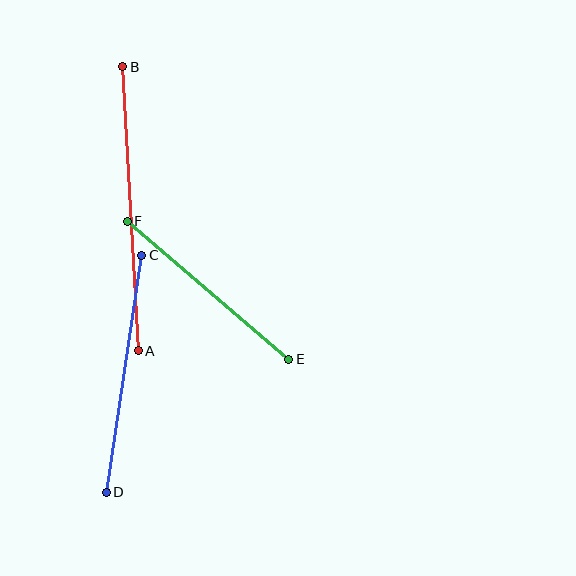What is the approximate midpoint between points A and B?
The midpoint is at approximately (130, 209) pixels.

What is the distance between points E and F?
The distance is approximately 213 pixels.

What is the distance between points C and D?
The distance is approximately 240 pixels.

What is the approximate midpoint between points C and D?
The midpoint is at approximately (124, 374) pixels.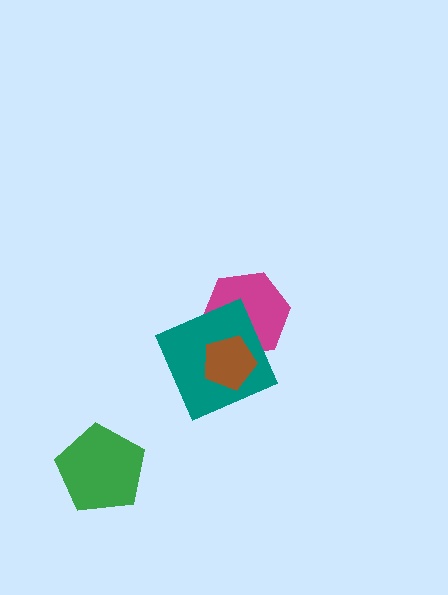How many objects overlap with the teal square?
2 objects overlap with the teal square.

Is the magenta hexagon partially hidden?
Yes, it is partially covered by another shape.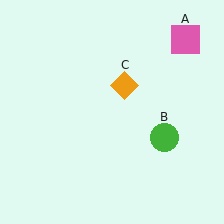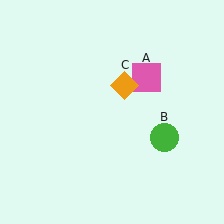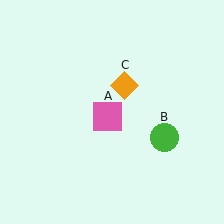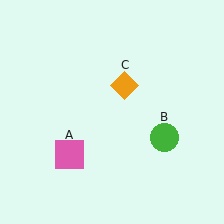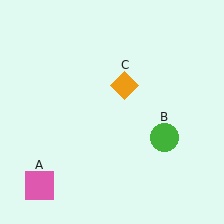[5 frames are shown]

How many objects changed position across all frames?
1 object changed position: pink square (object A).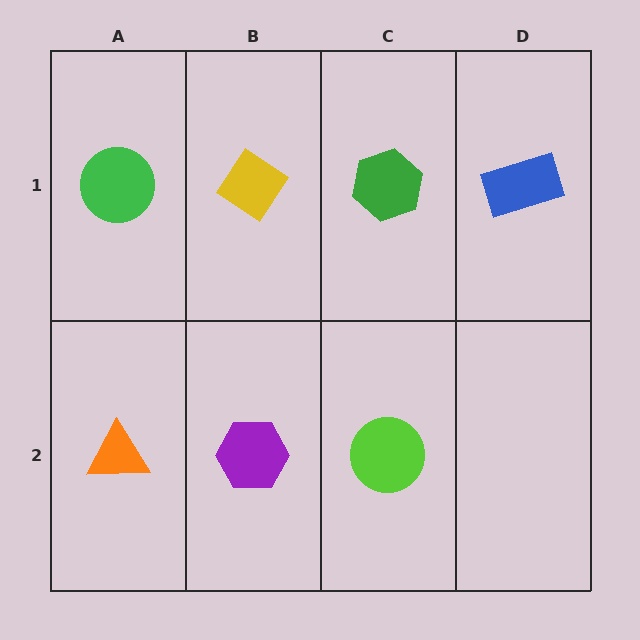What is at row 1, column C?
A green hexagon.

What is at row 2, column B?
A purple hexagon.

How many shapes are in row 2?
3 shapes.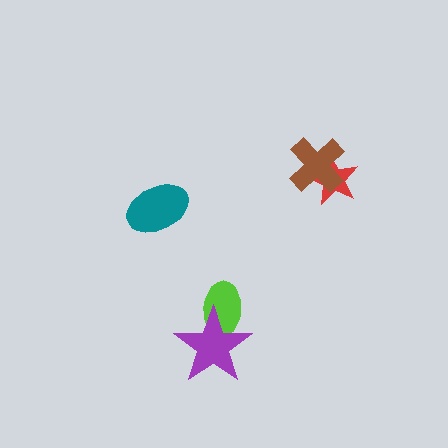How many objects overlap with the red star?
1 object overlaps with the red star.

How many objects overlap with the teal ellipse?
0 objects overlap with the teal ellipse.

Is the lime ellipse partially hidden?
Yes, it is partially covered by another shape.